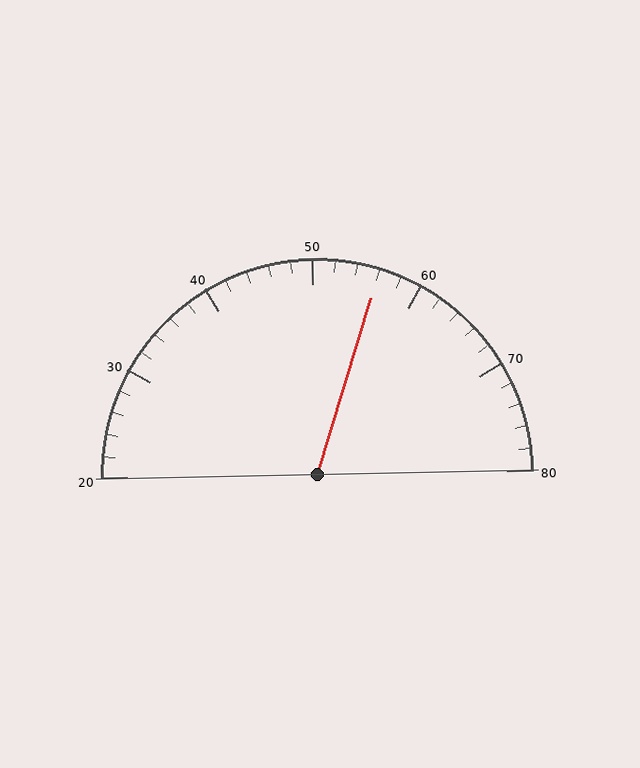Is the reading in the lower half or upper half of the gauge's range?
The reading is in the upper half of the range (20 to 80).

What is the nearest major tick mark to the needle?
The nearest major tick mark is 60.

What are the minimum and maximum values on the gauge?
The gauge ranges from 20 to 80.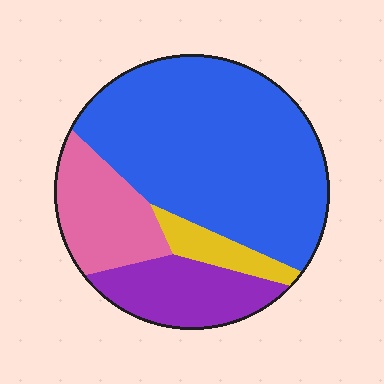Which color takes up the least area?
Yellow, at roughly 5%.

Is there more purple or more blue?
Blue.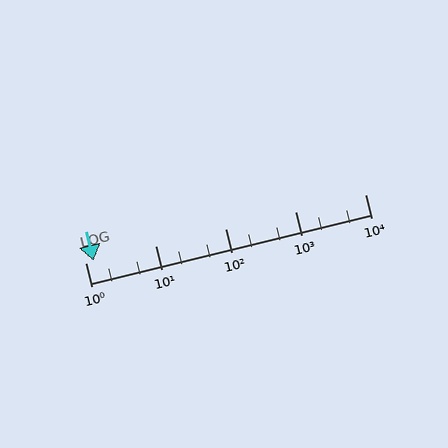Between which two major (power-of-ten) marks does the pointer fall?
The pointer is between 1 and 10.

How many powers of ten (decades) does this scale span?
The scale spans 4 decades, from 1 to 10000.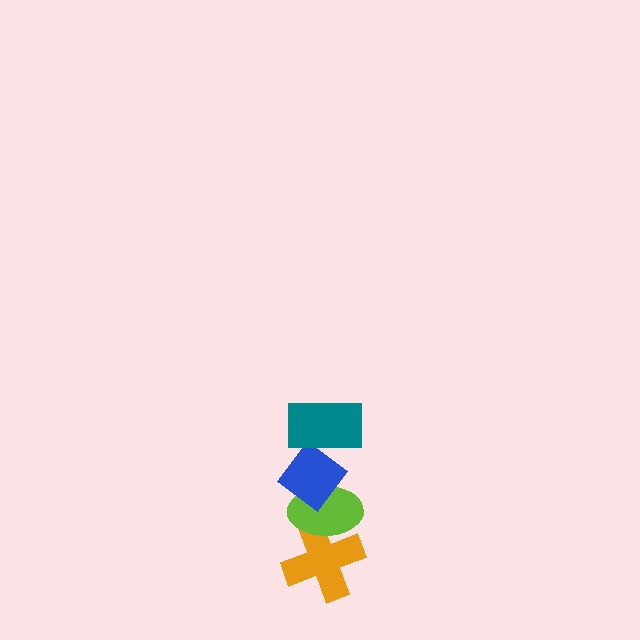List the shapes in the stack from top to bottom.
From top to bottom: the teal rectangle, the blue diamond, the lime ellipse, the orange cross.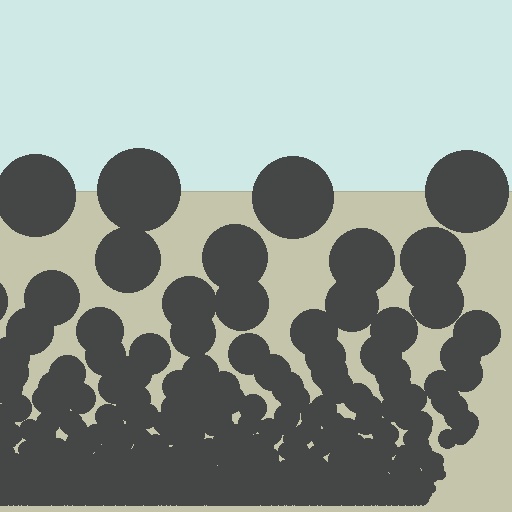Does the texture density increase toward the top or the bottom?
Density increases toward the bottom.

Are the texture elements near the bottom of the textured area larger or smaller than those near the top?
Smaller. The gradient is inverted — elements near the bottom are smaller and denser.